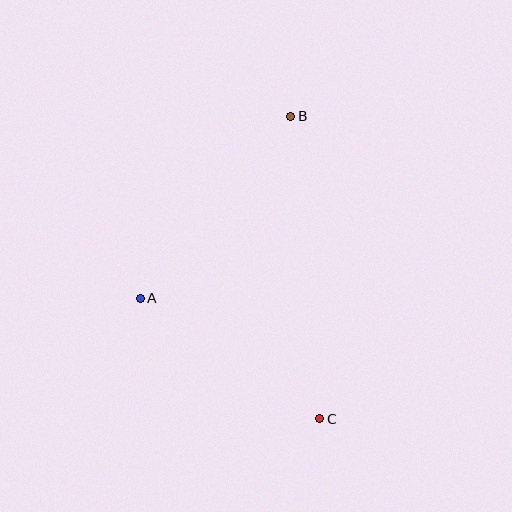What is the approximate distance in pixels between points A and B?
The distance between A and B is approximately 236 pixels.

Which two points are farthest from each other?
Points B and C are farthest from each other.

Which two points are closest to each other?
Points A and C are closest to each other.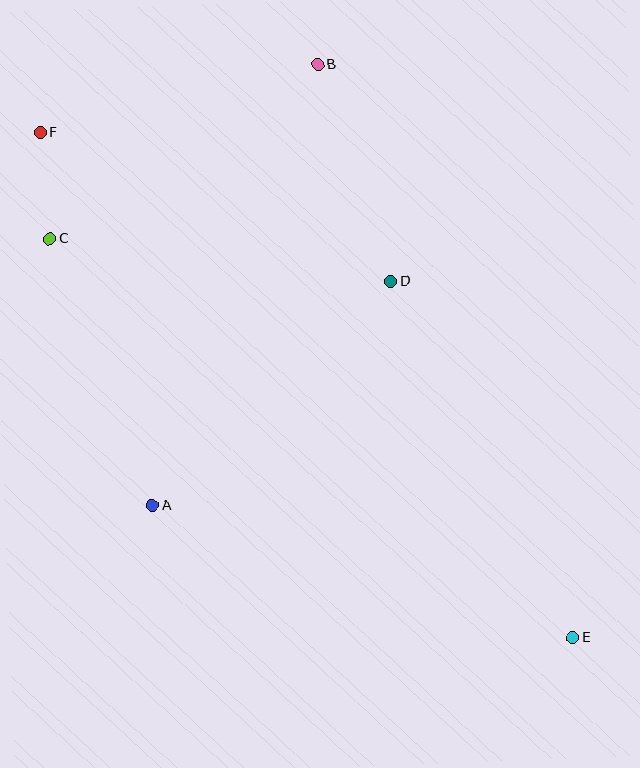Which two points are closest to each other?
Points C and F are closest to each other.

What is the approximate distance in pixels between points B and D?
The distance between B and D is approximately 229 pixels.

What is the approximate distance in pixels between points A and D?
The distance between A and D is approximately 327 pixels.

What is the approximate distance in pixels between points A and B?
The distance between A and B is approximately 471 pixels.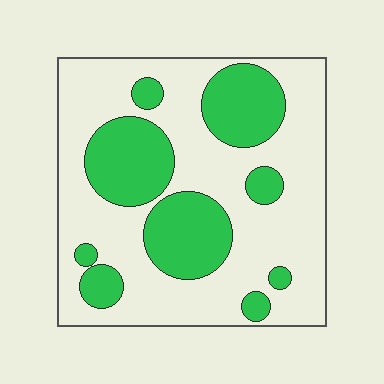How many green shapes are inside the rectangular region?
9.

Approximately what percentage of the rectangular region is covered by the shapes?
Approximately 30%.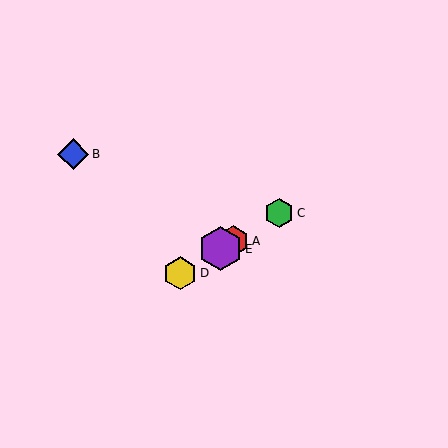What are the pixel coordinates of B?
Object B is at (73, 154).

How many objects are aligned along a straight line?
4 objects (A, C, D, E) are aligned along a straight line.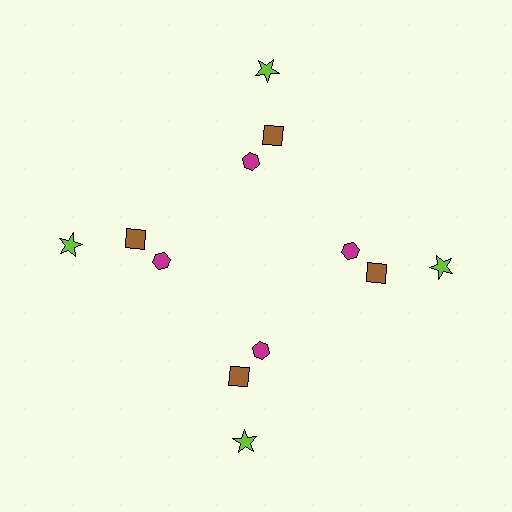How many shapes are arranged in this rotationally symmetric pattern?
There are 12 shapes, arranged in 4 groups of 3.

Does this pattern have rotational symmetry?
Yes, this pattern has 4-fold rotational symmetry. It looks the same after rotating 90 degrees around the center.